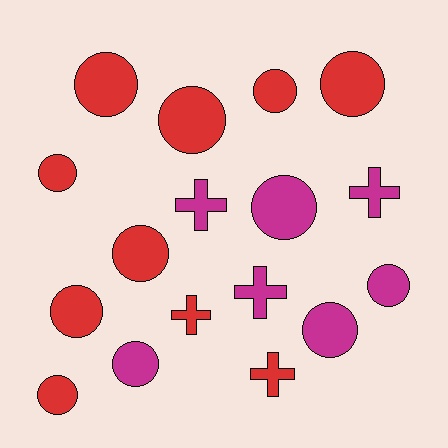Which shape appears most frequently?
Circle, with 12 objects.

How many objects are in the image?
There are 17 objects.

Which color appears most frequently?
Red, with 10 objects.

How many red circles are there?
There are 8 red circles.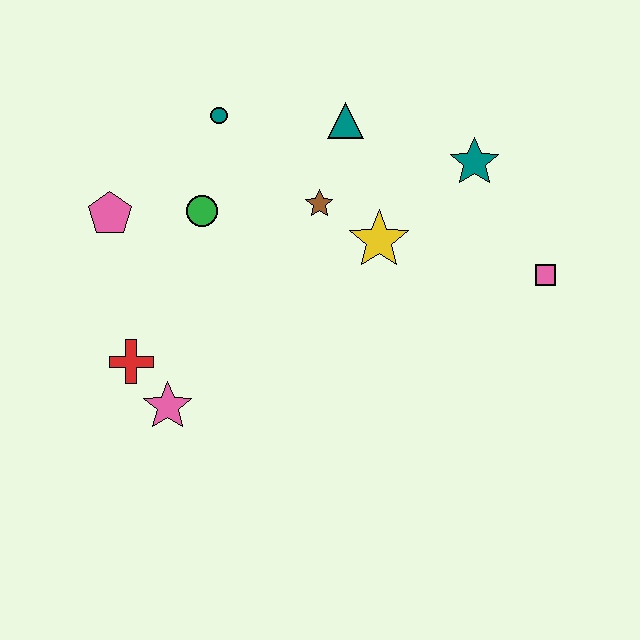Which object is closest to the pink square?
The teal star is closest to the pink square.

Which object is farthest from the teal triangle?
The pink star is farthest from the teal triangle.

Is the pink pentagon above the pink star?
Yes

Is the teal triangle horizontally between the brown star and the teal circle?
No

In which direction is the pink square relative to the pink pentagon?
The pink square is to the right of the pink pentagon.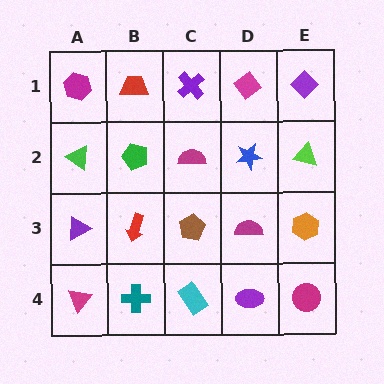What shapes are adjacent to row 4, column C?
A brown pentagon (row 3, column C), a teal cross (row 4, column B), a purple ellipse (row 4, column D).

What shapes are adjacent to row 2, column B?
A red trapezoid (row 1, column B), a red arrow (row 3, column B), a green triangle (row 2, column A), a magenta semicircle (row 2, column C).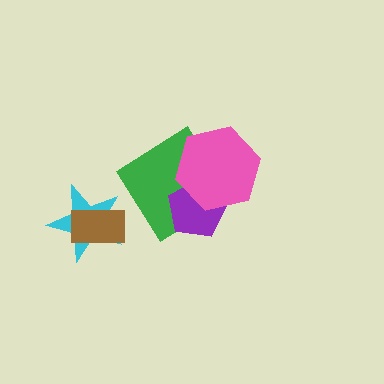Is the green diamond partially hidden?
Yes, it is partially covered by another shape.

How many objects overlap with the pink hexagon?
2 objects overlap with the pink hexagon.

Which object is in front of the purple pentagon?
The pink hexagon is in front of the purple pentagon.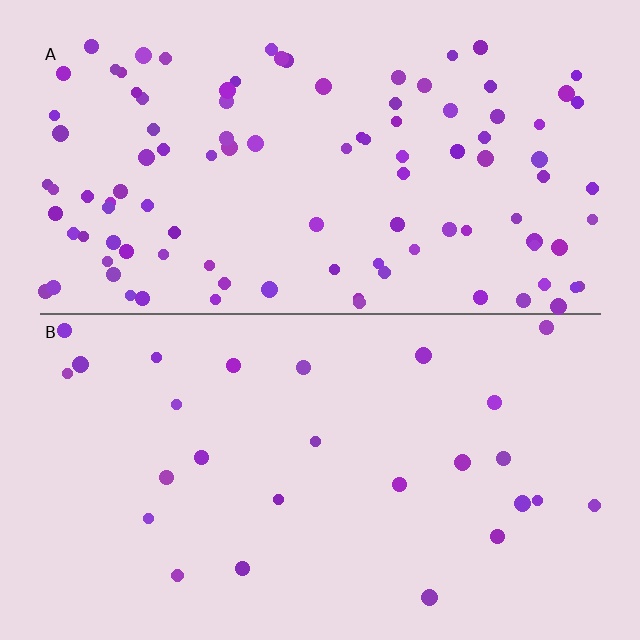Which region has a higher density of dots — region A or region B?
A (the top).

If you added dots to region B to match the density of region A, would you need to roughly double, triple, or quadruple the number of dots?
Approximately quadruple.